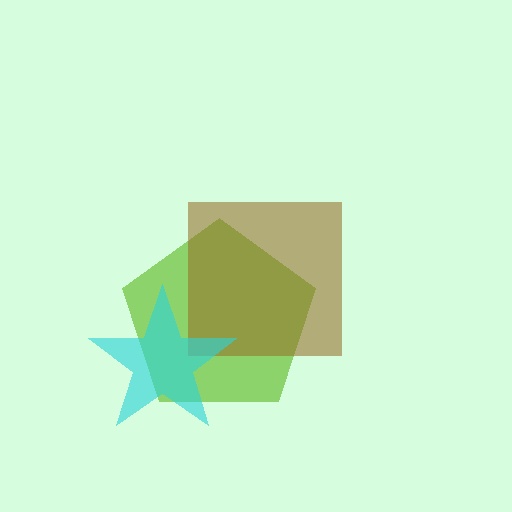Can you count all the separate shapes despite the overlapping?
Yes, there are 3 separate shapes.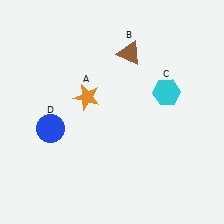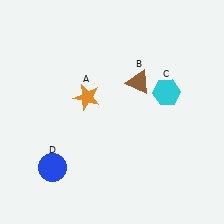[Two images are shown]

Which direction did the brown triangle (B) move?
The brown triangle (B) moved down.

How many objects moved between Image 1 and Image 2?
2 objects moved between the two images.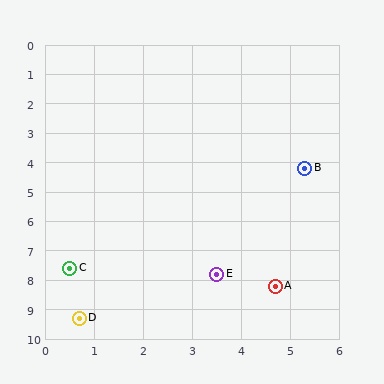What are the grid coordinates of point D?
Point D is at approximately (0.7, 9.3).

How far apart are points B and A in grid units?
Points B and A are about 4.0 grid units apart.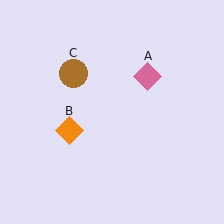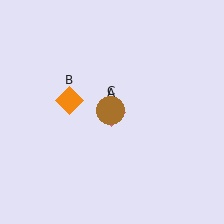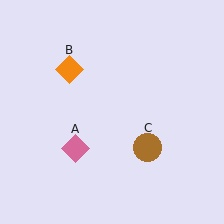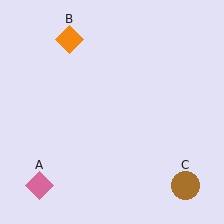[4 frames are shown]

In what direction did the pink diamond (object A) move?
The pink diamond (object A) moved down and to the left.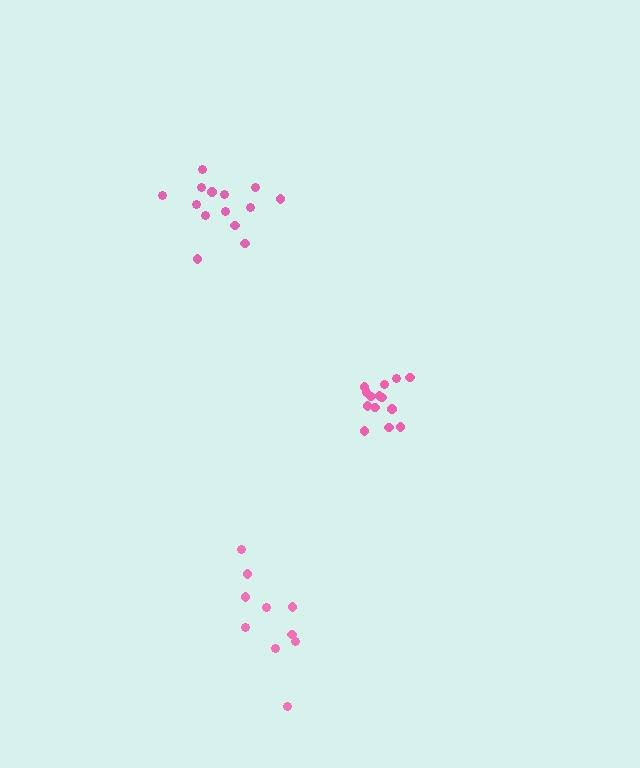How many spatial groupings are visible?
There are 3 spatial groupings.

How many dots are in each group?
Group 1: 10 dots, Group 2: 14 dots, Group 3: 14 dots (38 total).